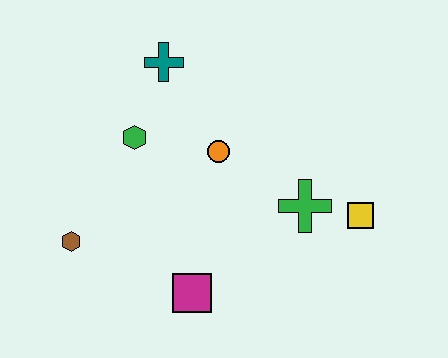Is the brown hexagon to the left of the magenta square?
Yes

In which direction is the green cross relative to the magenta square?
The green cross is to the right of the magenta square.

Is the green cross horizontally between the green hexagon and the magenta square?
No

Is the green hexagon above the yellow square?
Yes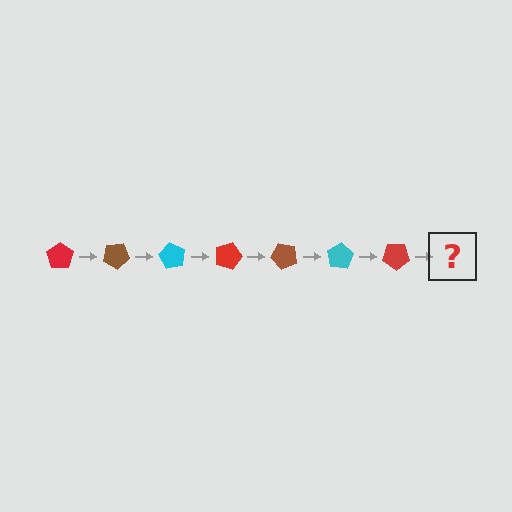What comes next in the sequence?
The next element should be a brown pentagon, rotated 210 degrees from the start.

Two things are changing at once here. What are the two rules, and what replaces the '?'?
The two rules are that it rotates 30 degrees each step and the color cycles through red, brown, and cyan. The '?' should be a brown pentagon, rotated 210 degrees from the start.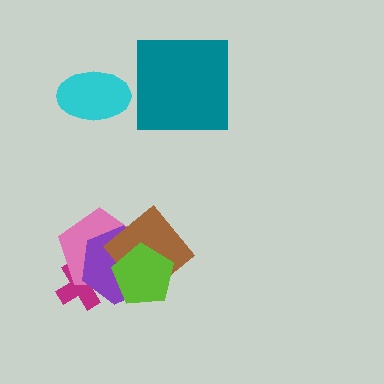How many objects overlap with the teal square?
0 objects overlap with the teal square.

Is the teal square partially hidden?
No, no other shape covers it.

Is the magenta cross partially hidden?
Yes, it is partially covered by another shape.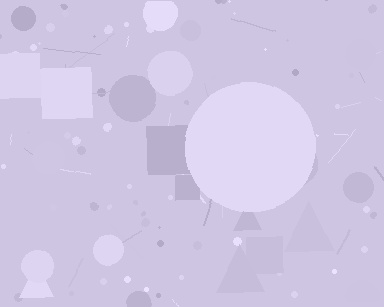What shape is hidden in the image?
A circle is hidden in the image.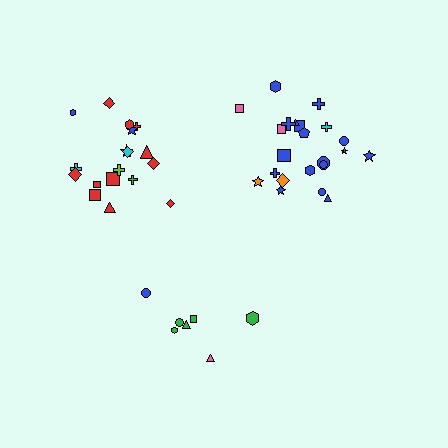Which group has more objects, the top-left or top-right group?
The top-right group.